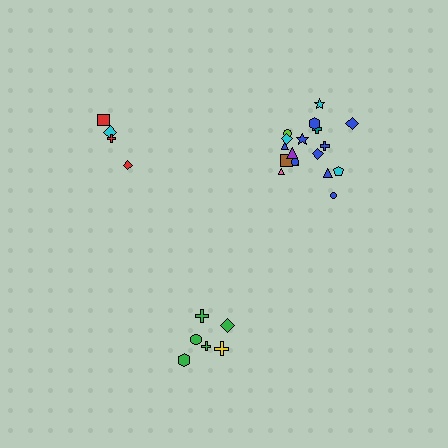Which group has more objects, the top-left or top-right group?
The top-right group.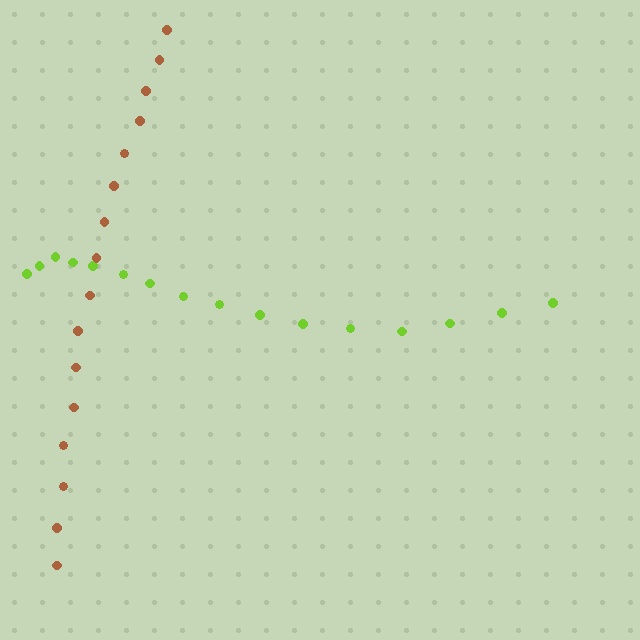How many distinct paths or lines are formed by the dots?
There are 2 distinct paths.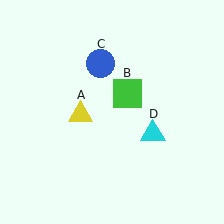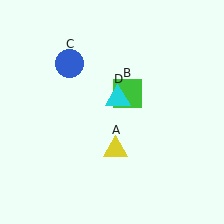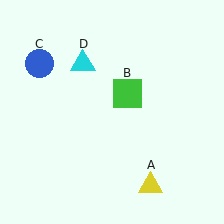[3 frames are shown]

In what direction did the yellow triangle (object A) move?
The yellow triangle (object A) moved down and to the right.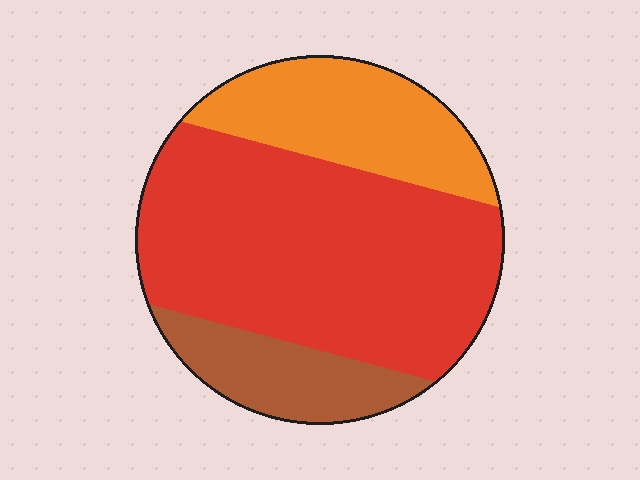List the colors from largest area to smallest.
From largest to smallest: red, orange, brown.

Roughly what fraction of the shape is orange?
Orange takes up about one quarter (1/4) of the shape.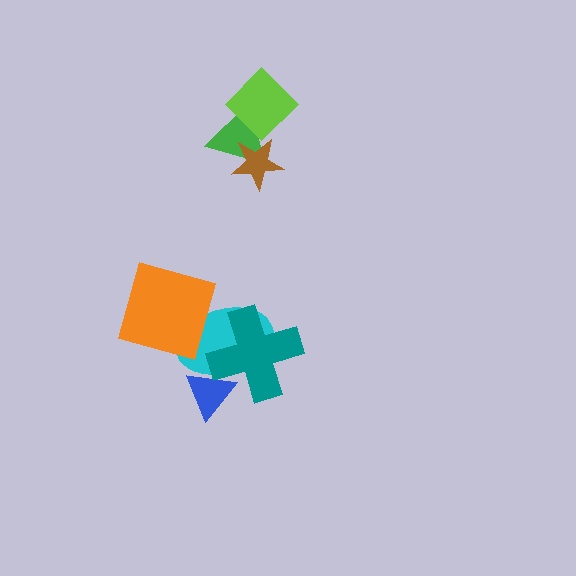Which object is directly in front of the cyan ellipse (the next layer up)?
The orange square is directly in front of the cyan ellipse.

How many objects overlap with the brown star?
1 object overlaps with the brown star.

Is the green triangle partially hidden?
Yes, it is partially covered by another shape.